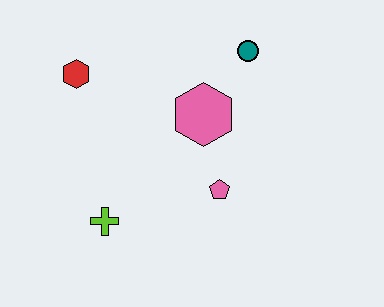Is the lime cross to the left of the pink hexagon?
Yes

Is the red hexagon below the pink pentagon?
No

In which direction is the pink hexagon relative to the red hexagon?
The pink hexagon is to the right of the red hexagon.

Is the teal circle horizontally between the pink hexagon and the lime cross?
No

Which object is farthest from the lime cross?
The teal circle is farthest from the lime cross.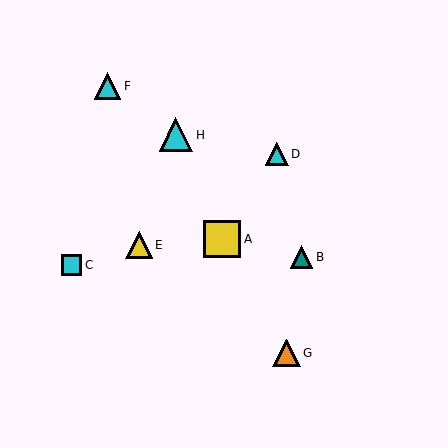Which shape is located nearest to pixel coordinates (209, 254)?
The yellow square (labeled A) at (222, 239) is nearest to that location.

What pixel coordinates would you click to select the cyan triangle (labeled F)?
Click at (108, 86) to select the cyan triangle F.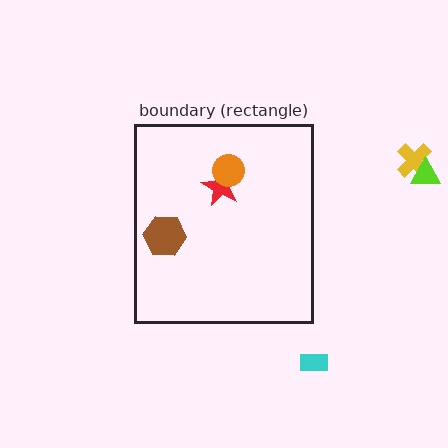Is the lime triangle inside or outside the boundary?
Outside.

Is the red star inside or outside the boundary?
Inside.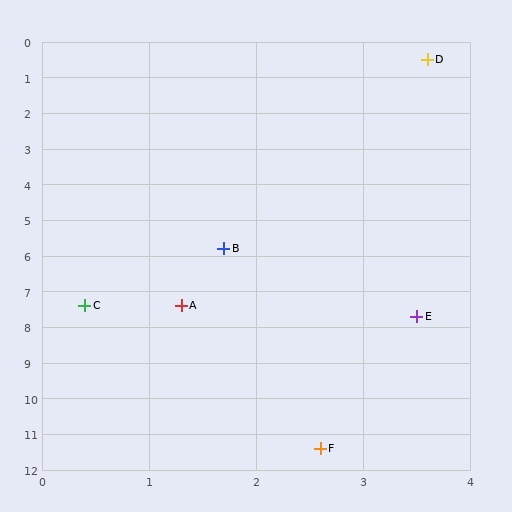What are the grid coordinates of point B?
Point B is at approximately (1.7, 5.8).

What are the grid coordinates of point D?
Point D is at approximately (3.6, 0.5).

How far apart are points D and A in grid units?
Points D and A are about 7.3 grid units apart.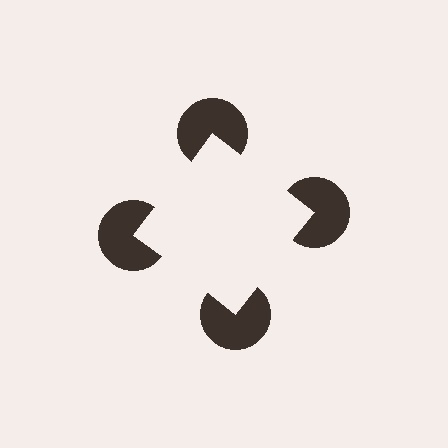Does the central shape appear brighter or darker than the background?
It typically appears slightly brighter than the background, even though no actual brightness change is drawn.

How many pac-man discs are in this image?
There are 4 — one at each vertex of the illusory square.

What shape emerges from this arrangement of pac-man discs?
An illusory square — its edges are inferred from the aligned wedge cuts in the pac-man discs, not physically drawn.